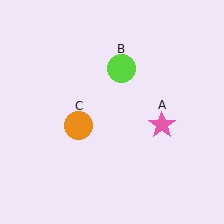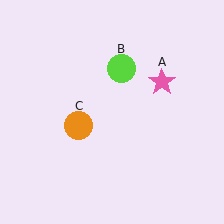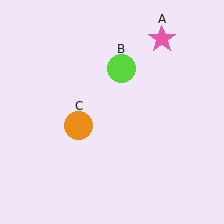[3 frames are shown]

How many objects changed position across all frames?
1 object changed position: pink star (object A).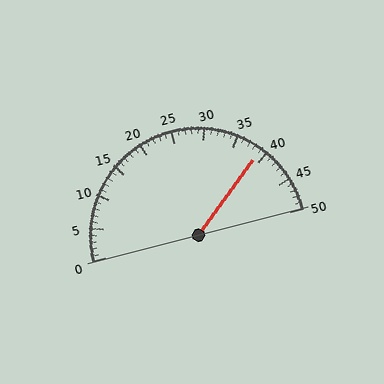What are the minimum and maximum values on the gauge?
The gauge ranges from 0 to 50.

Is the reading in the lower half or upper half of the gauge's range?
The reading is in the upper half of the range (0 to 50).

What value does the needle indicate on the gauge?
The needle indicates approximately 39.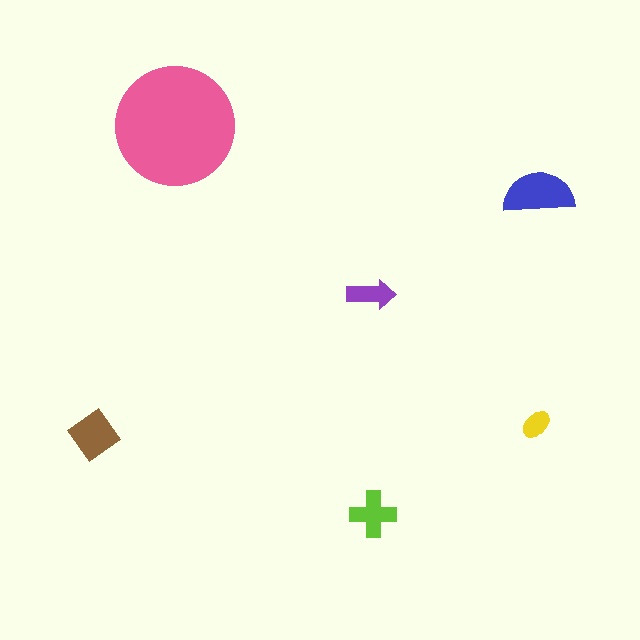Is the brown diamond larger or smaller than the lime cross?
Larger.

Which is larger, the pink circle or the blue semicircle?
The pink circle.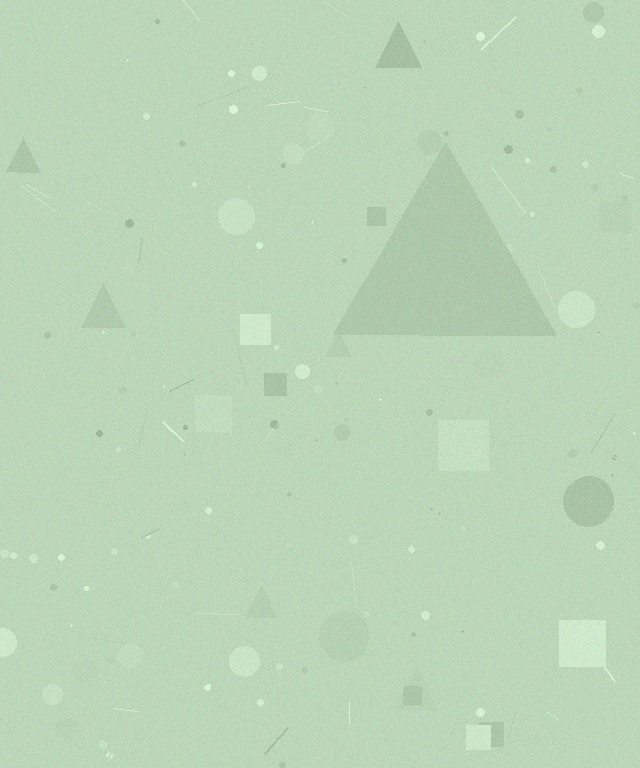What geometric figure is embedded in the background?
A triangle is embedded in the background.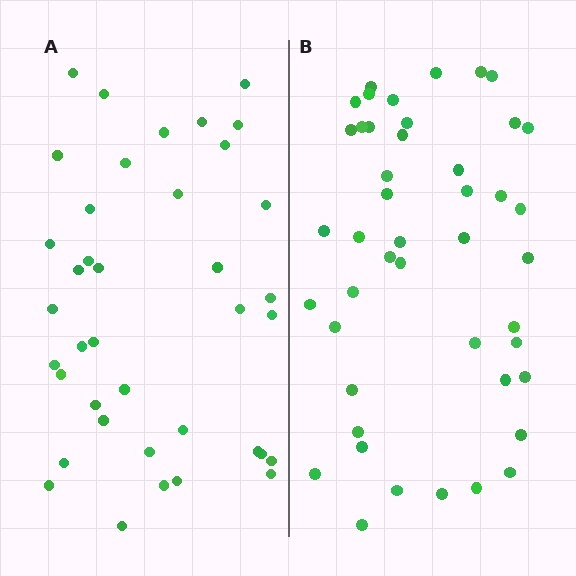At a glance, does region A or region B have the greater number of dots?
Region B (the right region) has more dots.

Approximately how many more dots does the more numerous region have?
Region B has about 6 more dots than region A.